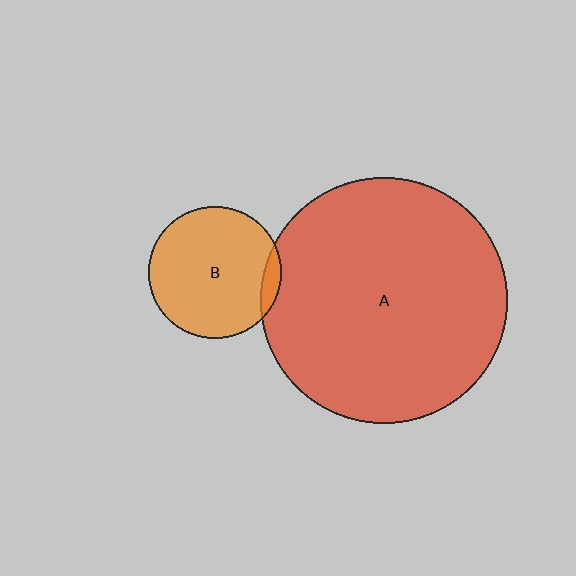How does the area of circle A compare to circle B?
Approximately 3.5 times.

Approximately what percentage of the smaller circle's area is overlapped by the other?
Approximately 5%.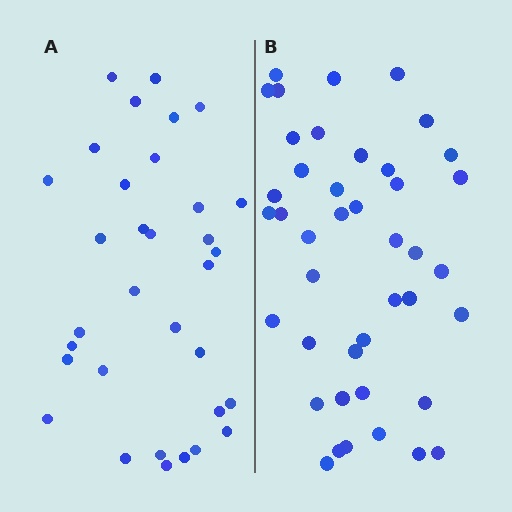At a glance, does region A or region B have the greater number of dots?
Region B (the right region) has more dots.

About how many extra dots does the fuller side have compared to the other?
Region B has roughly 8 or so more dots than region A.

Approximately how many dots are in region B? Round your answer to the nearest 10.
About 40 dots. (The exact count is 42, which rounds to 40.)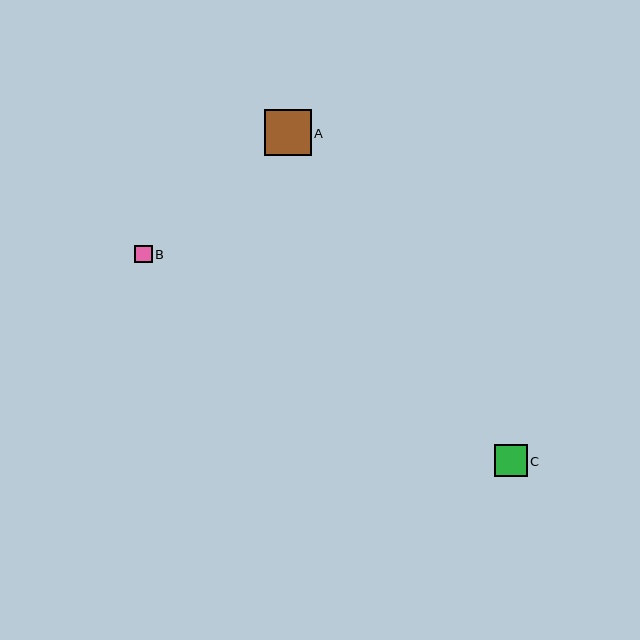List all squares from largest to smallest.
From largest to smallest: A, C, B.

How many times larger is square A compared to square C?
Square A is approximately 1.5 times the size of square C.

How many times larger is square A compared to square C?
Square A is approximately 1.5 times the size of square C.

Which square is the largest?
Square A is the largest with a size of approximately 47 pixels.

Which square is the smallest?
Square B is the smallest with a size of approximately 18 pixels.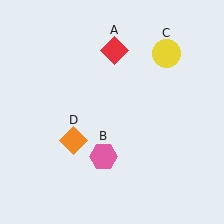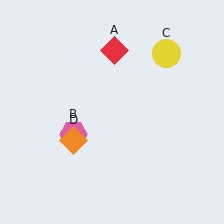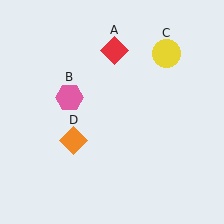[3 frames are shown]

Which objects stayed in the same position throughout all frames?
Red diamond (object A) and yellow circle (object C) and orange diamond (object D) remained stationary.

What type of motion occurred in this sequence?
The pink hexagon (object B) rotated clockwise around the center of the scene.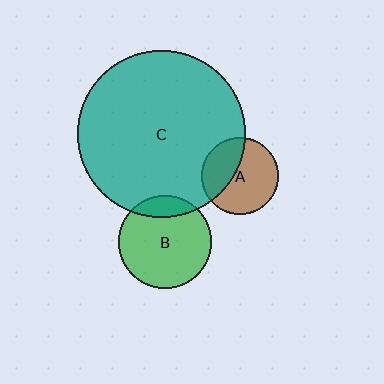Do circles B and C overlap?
Yes.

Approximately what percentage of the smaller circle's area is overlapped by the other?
Approximately 15%.